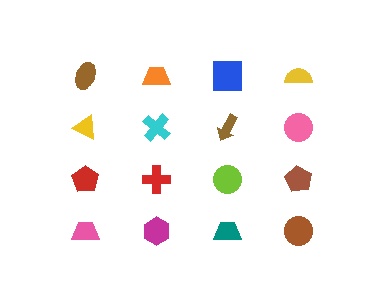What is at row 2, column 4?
A pink circle.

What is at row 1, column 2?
An orange trapezoid.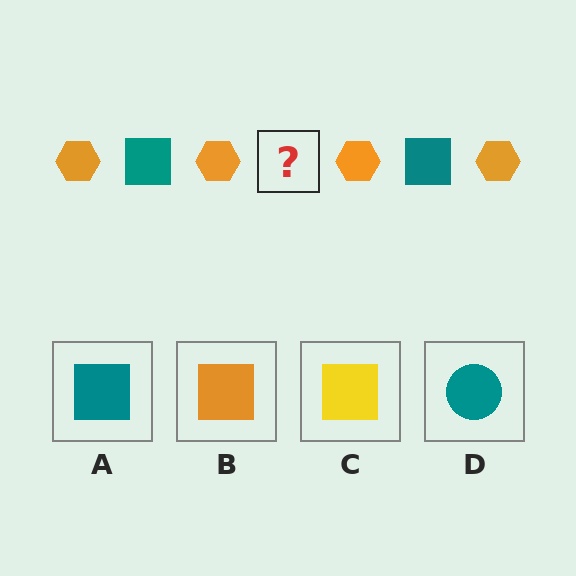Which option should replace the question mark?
Option A.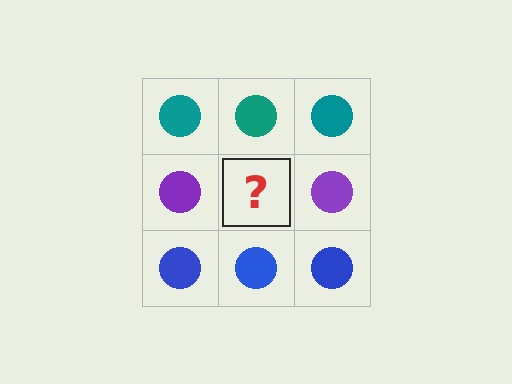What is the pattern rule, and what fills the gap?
The rule is that each row has a consistent color. The gap should be filled with a purple circle.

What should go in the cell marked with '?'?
The missing cell should contain a purple circle.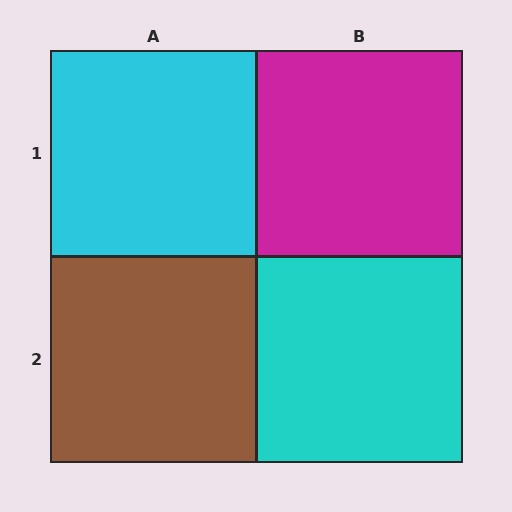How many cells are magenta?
1 cell is magenta.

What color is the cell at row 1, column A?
Cyan.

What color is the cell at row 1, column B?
Magenta.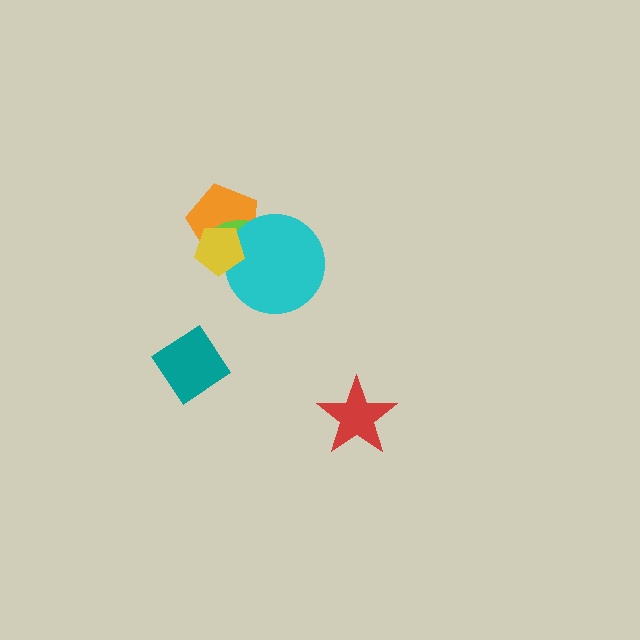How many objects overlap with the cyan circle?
3 objects overlap with the cyan circle.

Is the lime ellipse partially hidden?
Yes, it is partially covered by another shape.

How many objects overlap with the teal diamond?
0 objects overlap with the teal diamond.